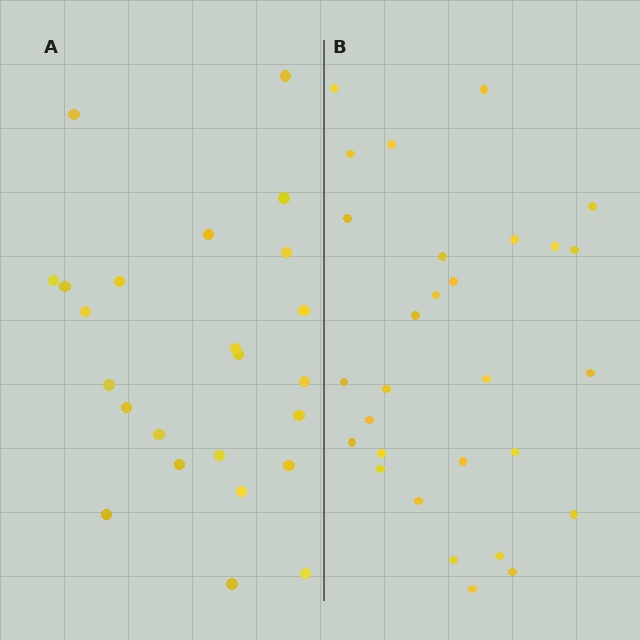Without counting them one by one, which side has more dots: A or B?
Region B (the right region) has more dots.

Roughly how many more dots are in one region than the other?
Region B has about 5 more dots than region A.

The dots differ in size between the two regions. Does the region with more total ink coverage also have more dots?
No. Region A has more total ink coverage because its dots are larger, but region B actually contains more individual dots. Total area can be misleading — the number of items is what matters here.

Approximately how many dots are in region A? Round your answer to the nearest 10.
About 20 dots. (The exact count is 24, which rounds to 20.)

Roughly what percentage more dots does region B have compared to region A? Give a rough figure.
About 20% more.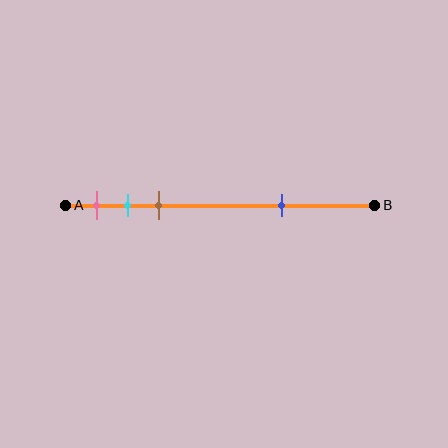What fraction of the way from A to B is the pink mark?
The pink mark is approximately 10% (0.1) of the way from A to B.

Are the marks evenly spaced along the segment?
No, the marks are not evenly spaced.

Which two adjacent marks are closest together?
The cyan and brown marks are the closest adjacent pair.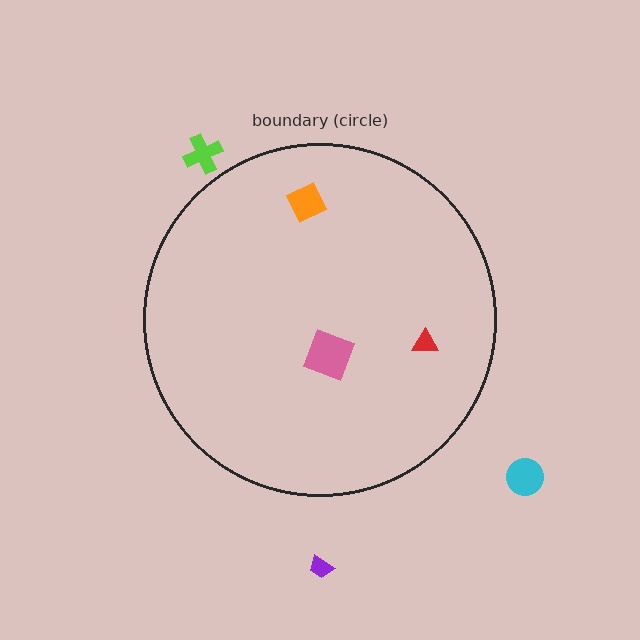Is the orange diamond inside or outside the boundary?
Inside.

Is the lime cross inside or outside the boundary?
Outside.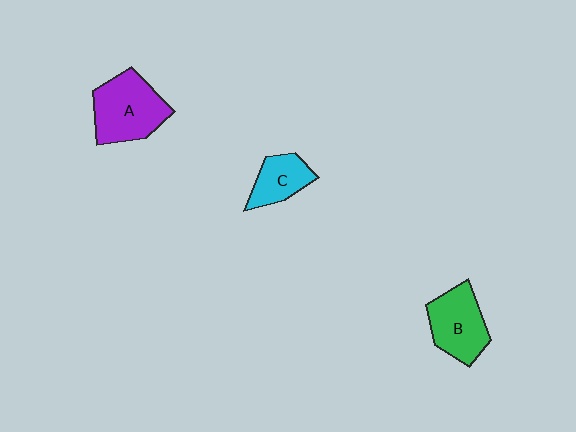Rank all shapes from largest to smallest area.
From largest to smallest: A (purple), B (green), C (cyan).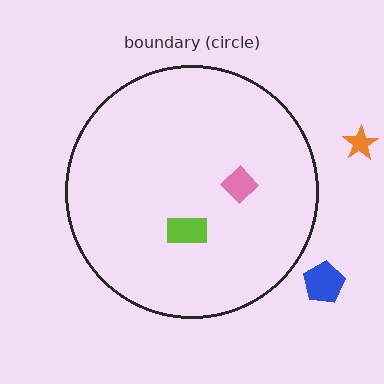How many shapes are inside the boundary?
2 inside, 2 outside.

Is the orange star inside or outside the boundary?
Outside.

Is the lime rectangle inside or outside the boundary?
Inside.